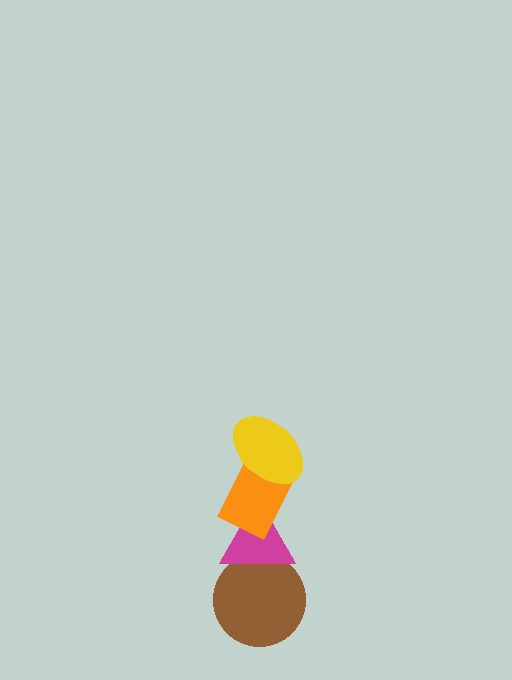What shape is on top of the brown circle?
The magenta triangle is on top of the brown circle.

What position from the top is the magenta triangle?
The magenta triangle is 3rd from the top.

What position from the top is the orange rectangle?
The orange rectangle is 2nd from the top.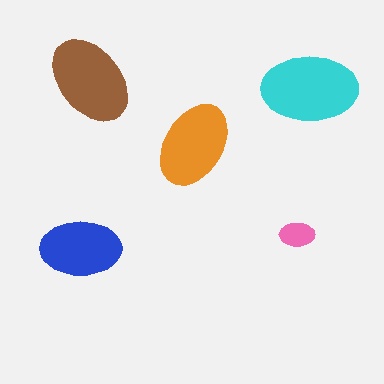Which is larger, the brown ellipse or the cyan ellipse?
The cyan one.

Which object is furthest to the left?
The blue ellipse is leftmost.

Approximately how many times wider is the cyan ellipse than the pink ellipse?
About 2.5 times wider.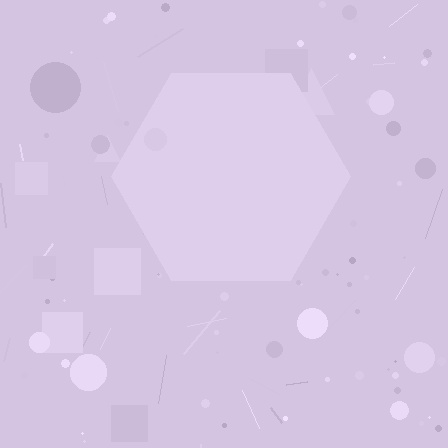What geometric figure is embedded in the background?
A hexagon is embedded in the background.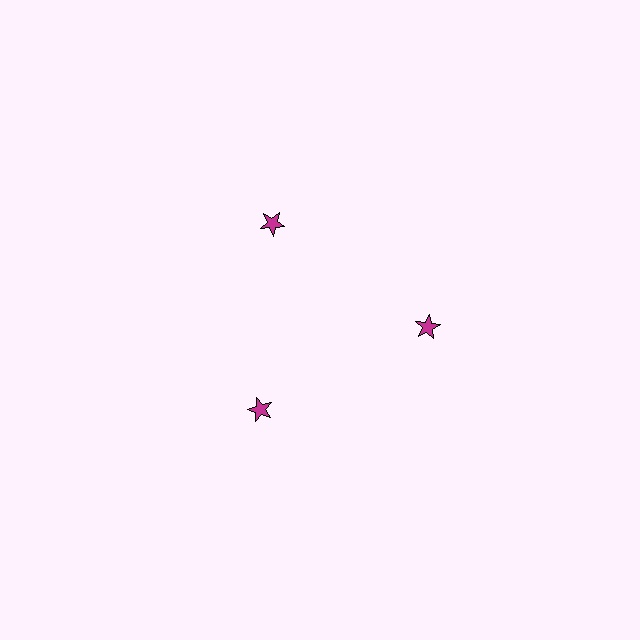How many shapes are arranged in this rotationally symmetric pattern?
There are 3 shapes, arranged in 3 groups of 1.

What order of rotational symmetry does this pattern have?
This pattern has 3-fold rotational symmetry.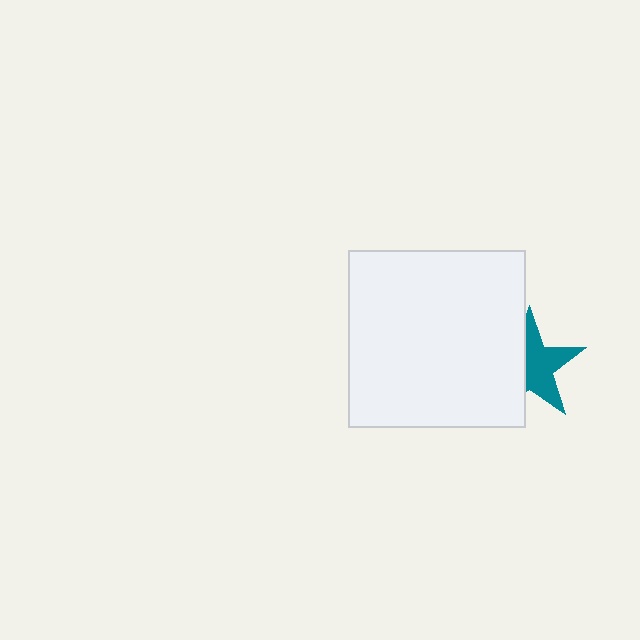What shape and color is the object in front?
The object in front is a white square.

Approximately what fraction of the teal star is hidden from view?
Roughly 42% of the teal star is hidden behind the white square.